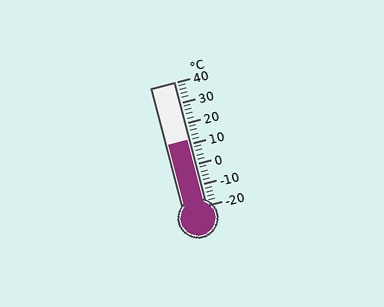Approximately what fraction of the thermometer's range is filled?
The thermometer is filled to approximately 55% of its range.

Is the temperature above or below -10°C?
The temperature is above -10°C.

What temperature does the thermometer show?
The thermometer shows approximately 12°C.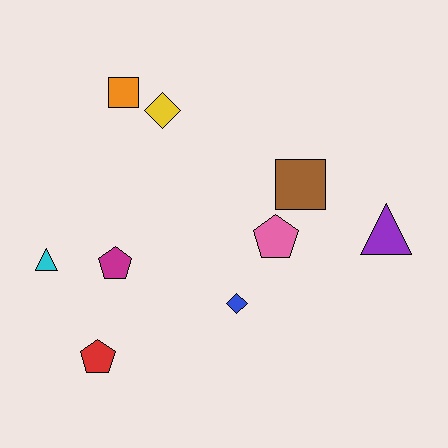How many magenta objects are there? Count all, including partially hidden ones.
There is 1 magenta object.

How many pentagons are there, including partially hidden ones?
There are 3 pentagons.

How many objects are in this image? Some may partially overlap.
There are 9 objects.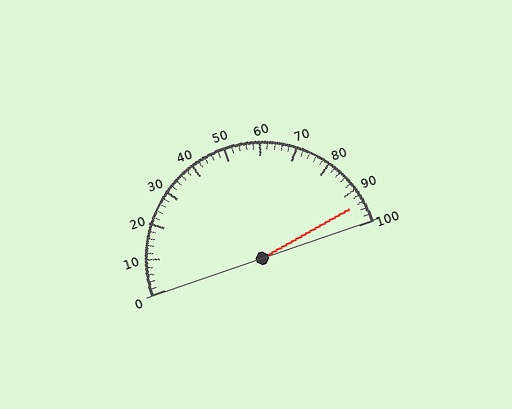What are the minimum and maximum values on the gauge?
The gauge ranges from 0 to 100.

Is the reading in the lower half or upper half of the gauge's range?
The reading is in the upper half of the range (0 to 100).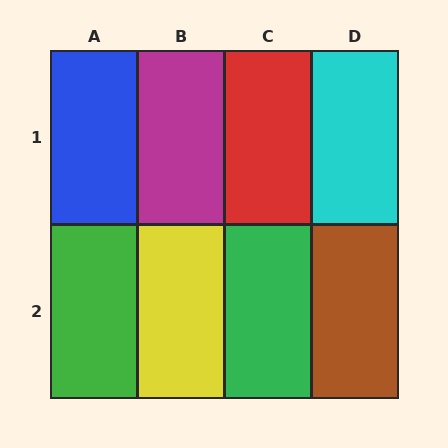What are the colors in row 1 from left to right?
Blue, magenta, red, cyan.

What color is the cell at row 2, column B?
Yellow.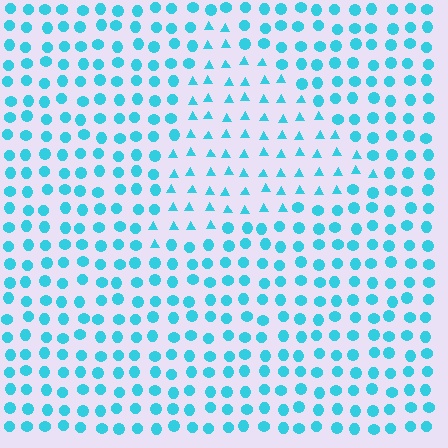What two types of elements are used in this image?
The image uses triangles inside the triangle region and circles outside it.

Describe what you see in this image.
The image is filled with small cyan elements arranged in a uniform grid. A triangle-shaped region contains triangles, while the surrounding area contains circles. The boundary is defined purely by the change in element shape.